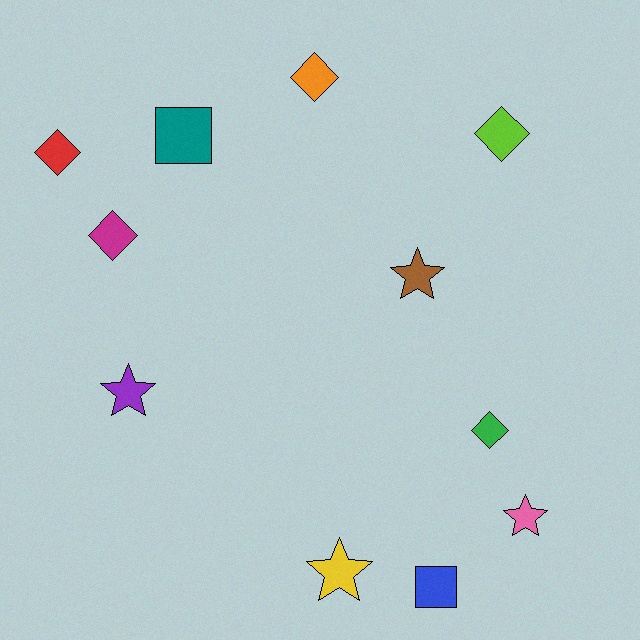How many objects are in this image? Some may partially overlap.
There are 11 objects.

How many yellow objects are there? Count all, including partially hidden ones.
There is 1 yellow object.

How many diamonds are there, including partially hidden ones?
There are 5 diamonds.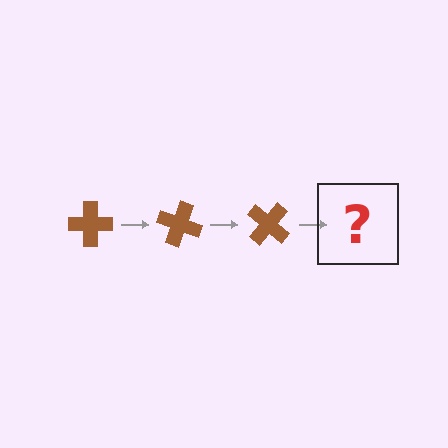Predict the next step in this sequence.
The next step is a brown cross rotated 60 degrees.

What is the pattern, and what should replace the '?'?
The pattern is that the cross rotates 20 degrees each step. The '?' should be a brown cross rotated 60 degrees.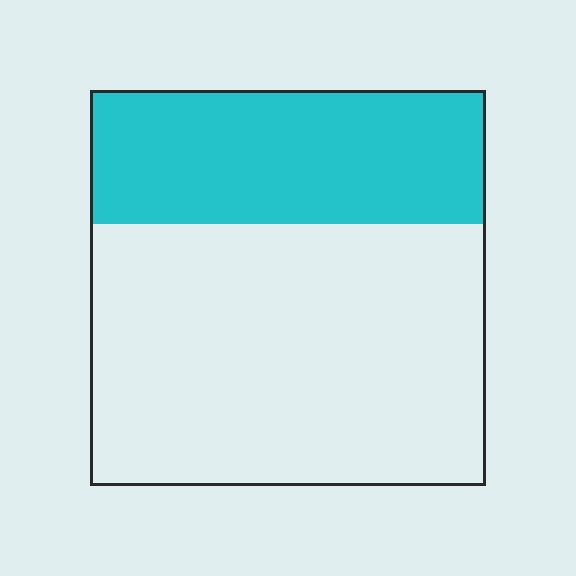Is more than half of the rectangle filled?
No.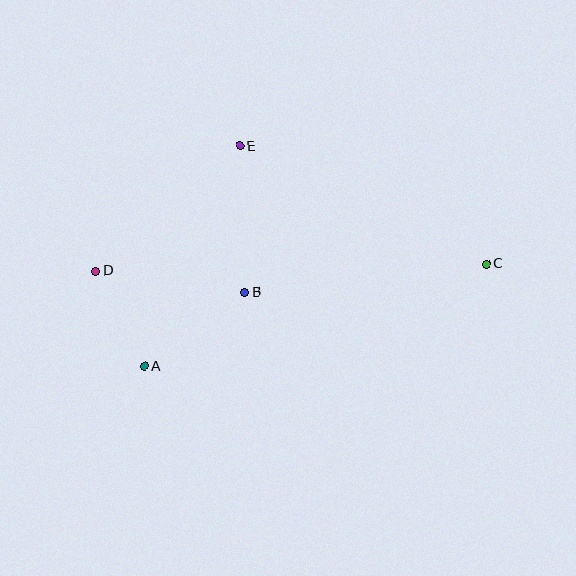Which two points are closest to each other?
Points A and D are closest to each other.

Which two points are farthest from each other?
Points C and D are farthest from each other.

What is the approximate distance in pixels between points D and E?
The distance between D and E is approximately 191 pixels.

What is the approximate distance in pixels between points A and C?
The distance between A and C is approximately 357 pixels.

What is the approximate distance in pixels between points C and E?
The distance between C and E is approximately 273 pixels.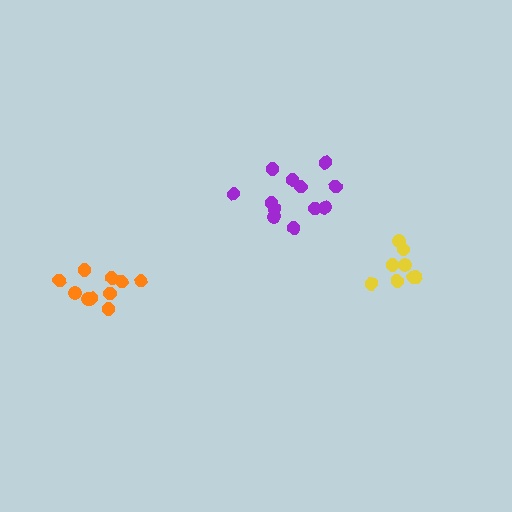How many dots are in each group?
Group 1: 8 dots, Group 2: 10 dots, Group 3: 12 dots (30 total).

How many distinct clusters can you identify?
There are 3 distinct clusters.